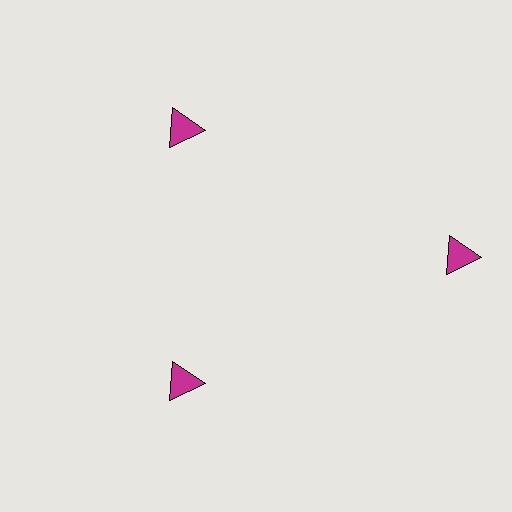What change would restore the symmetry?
The symmetry would be restored by moving it inward, back onto the ring so that all 3 triangles sit at equal angles and equal distance from the center.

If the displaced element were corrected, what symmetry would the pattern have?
It would have 3-fold rotational symmetry — the pattern would map onto itself every 120 degrees.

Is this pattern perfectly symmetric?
No. The 3 magenta triangles are arranged in a ring, but one element near the 3 o'clock position is pushed outward from the center, breaking the 3-fold rotational symmetry.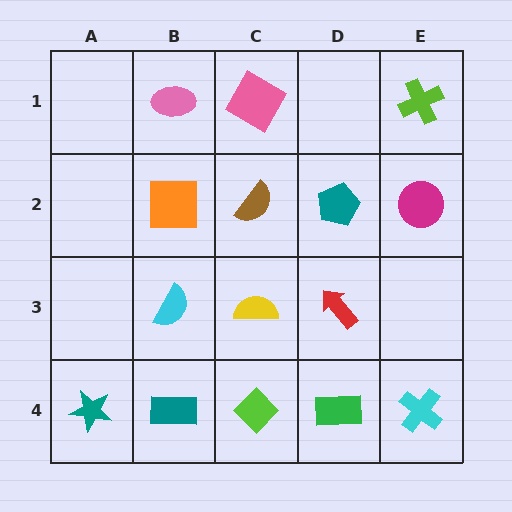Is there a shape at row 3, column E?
No, that cell is empty.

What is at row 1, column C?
A pink square.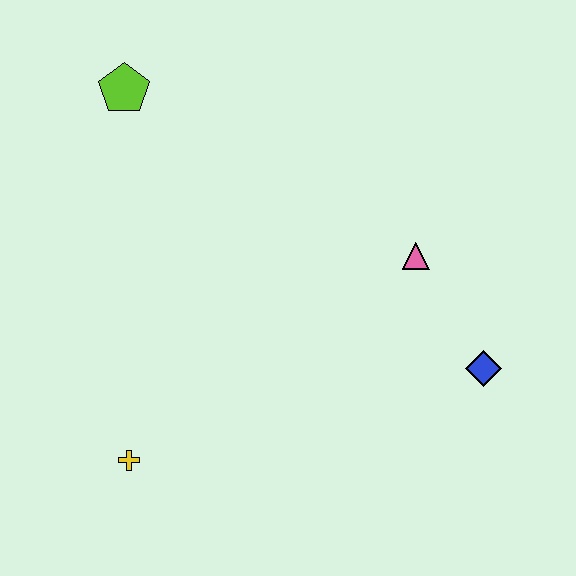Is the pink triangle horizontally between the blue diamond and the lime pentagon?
Yes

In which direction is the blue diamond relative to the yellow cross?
The blue diamond is to the right of the yellow cross.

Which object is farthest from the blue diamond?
The lime pentagon is farthest from the blue diamond.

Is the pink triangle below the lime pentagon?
Yes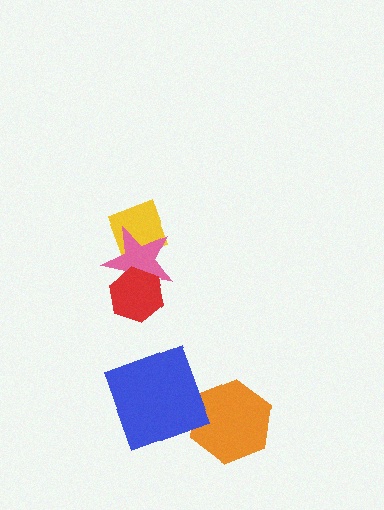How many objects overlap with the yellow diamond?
1 object overlaps with the yellow diamond.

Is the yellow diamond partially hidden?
Yes, it is partially covered by another shape.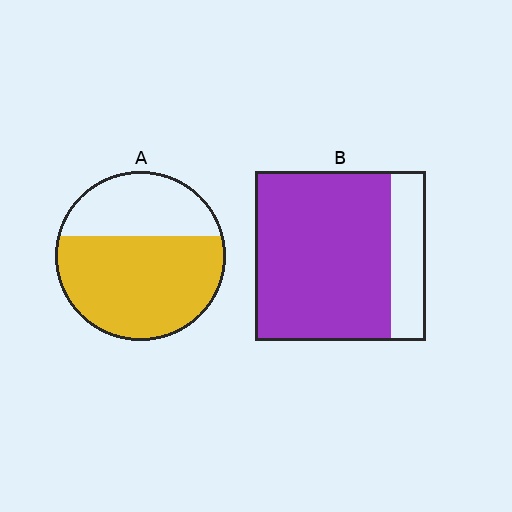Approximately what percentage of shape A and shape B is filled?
A is approximately 65% and B is approximately 80%.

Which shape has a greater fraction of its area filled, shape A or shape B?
Shape B.